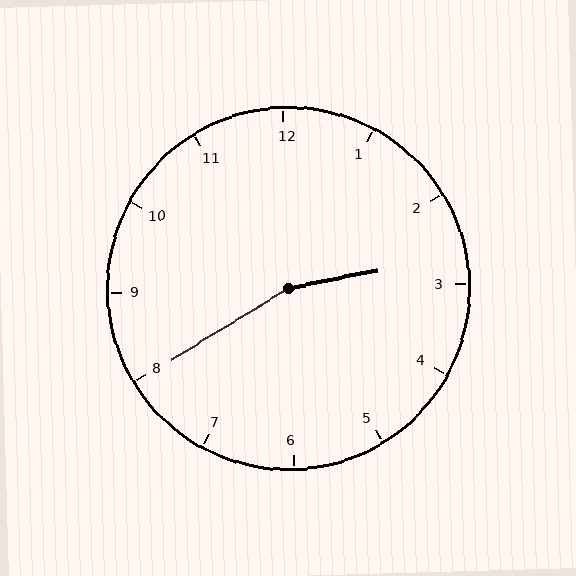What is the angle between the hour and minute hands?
Approximately 160 degrees.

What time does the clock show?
2:40.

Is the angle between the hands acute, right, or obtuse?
It is obtuse.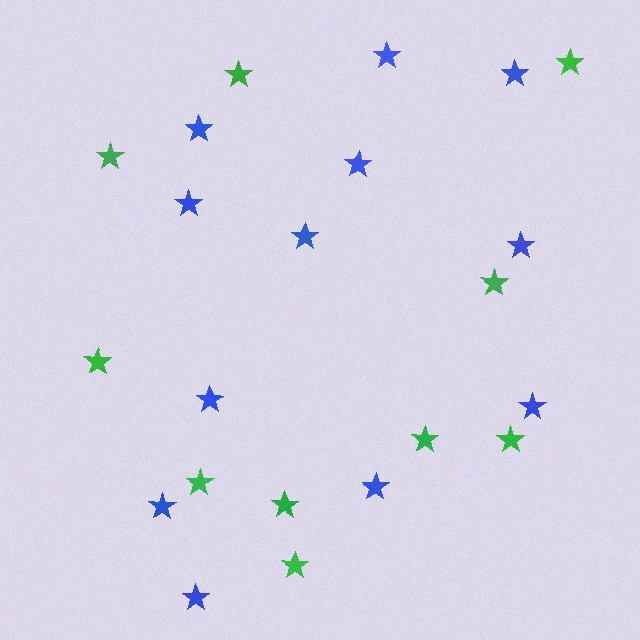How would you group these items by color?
There are 2 groups: one group of blue stars (12) and one group of green stars (10).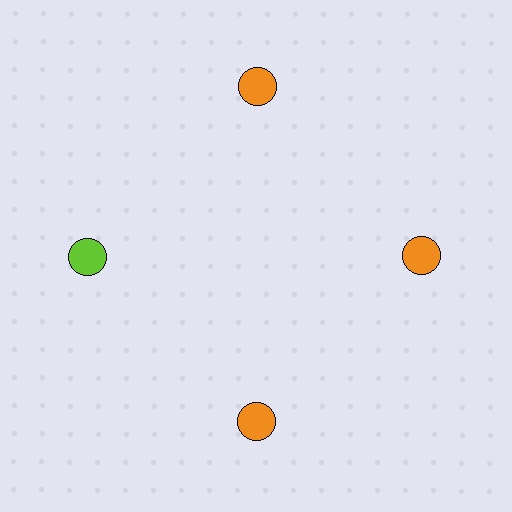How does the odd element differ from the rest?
It has a different color: lime instead of orange.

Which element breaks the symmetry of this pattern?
The lime circle at roughly the 9 o'clock position breaks the symmetry. All other shapes are orange circles.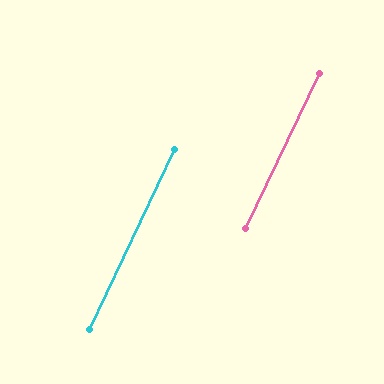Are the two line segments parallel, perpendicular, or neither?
Parallel — their directions differ by only 0.3°.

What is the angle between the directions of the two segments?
Approximately 0 degrees.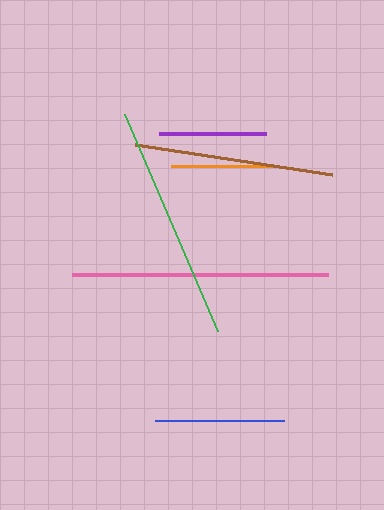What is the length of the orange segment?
The orange segment is approximately 109 pixels long.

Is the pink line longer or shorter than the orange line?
The pink line is longer than the orange line.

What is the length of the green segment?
The green segment is approximately 236 pixels long.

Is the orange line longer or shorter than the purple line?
The orange line is longer than the purple line.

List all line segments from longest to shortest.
From longest to shortest: pink, green, brown, blue, orange, purple.